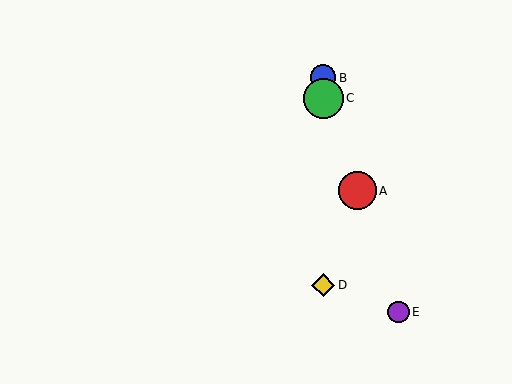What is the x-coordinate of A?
Object A is at x≈357.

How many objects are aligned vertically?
3 objects (B, C, D) are aligned vertically.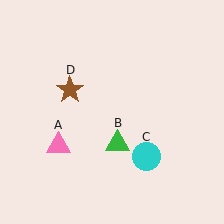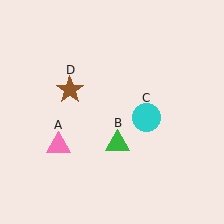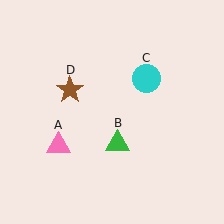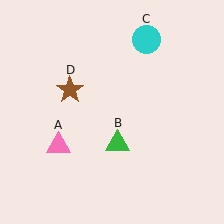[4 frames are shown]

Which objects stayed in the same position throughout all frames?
Pink triangle (object A) and green triangle (object B) and brown star (object D) remained stationary.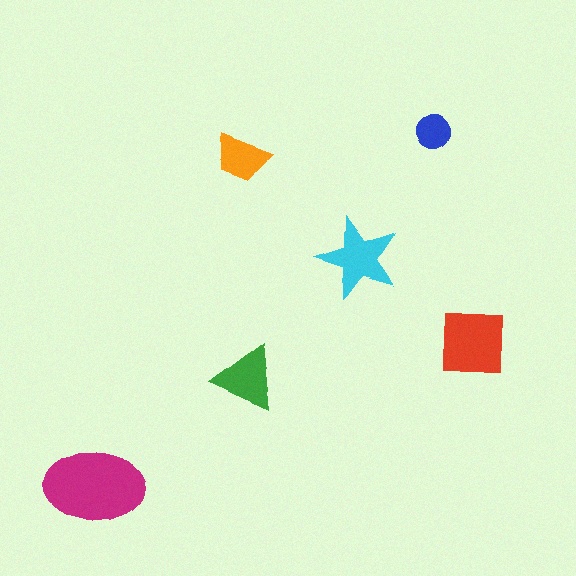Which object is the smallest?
The blue circle.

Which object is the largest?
The magenta ellipse.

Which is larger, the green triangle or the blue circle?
The green triangle.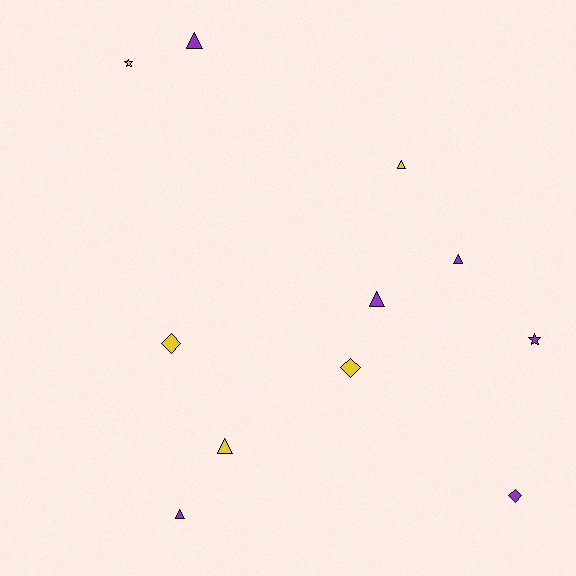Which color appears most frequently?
Purple, with 6 objects.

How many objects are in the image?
There are 11 objects.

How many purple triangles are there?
There are 4 purple triangles.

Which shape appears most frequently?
Triangle, with 6 objects.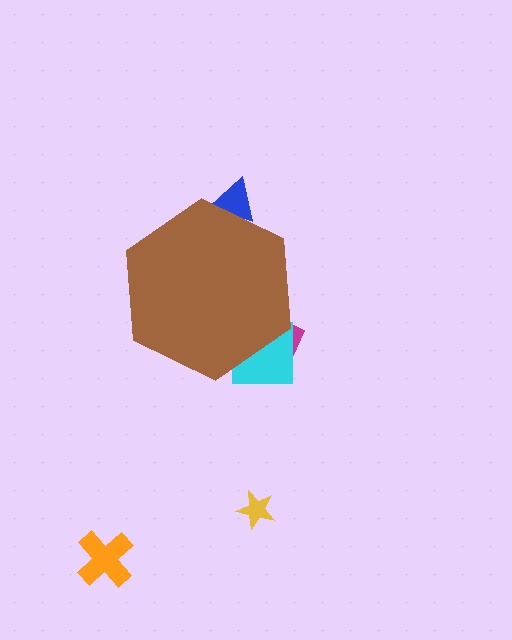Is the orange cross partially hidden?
No, the orange cross is fully visible.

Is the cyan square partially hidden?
Yes, the cyan square is partially hidden behind the brown hexagon.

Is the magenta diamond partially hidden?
Yes, the magenta diamond is partially hidden behind the brown hexagon.